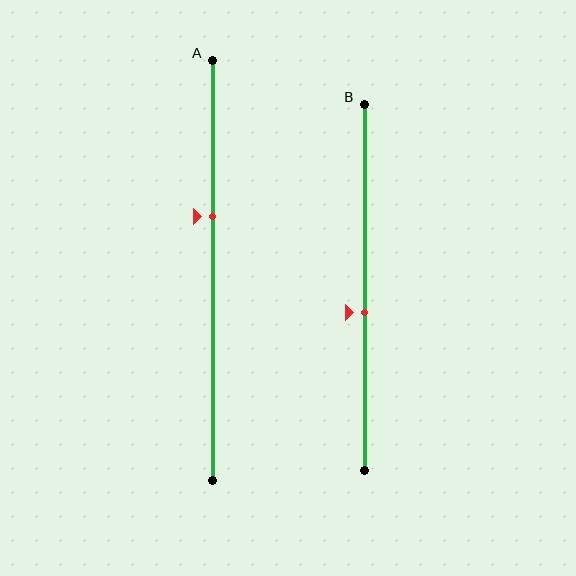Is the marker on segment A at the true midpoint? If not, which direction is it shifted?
No, the marker on segment A is shifted upward by about 13% of the segment length.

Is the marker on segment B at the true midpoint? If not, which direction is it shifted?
No, the marker on segment B is shifted downward by about 7% of the segment length.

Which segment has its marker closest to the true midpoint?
Segment B has its marker closest to the true midpoint.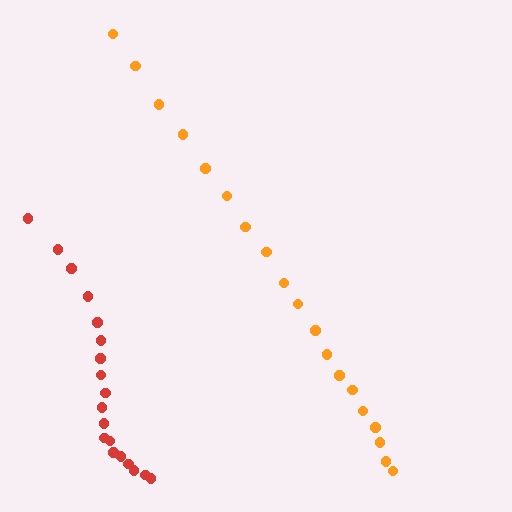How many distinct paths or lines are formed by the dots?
There are 2 distinct paths.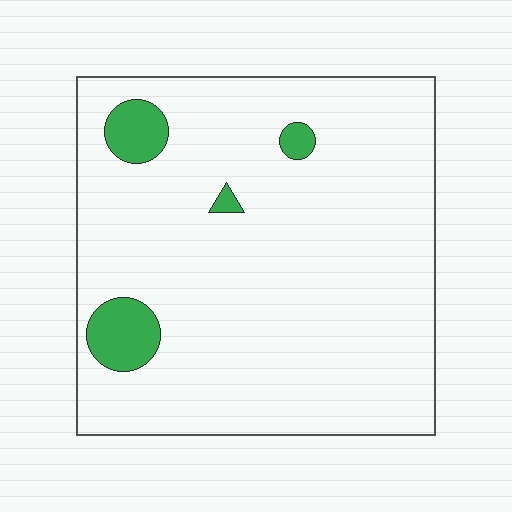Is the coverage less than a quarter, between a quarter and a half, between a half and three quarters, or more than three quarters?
Less than a quarter.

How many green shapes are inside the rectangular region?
4.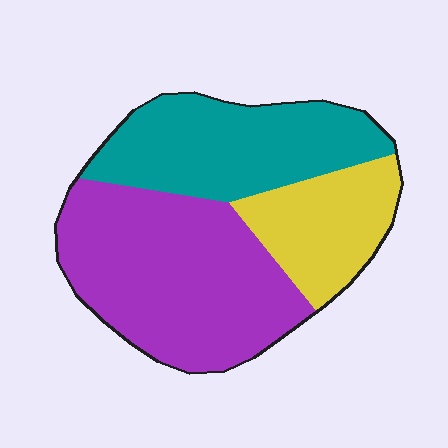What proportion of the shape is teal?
Teal covers about 30% of the shape.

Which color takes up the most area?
Purple, at roughly 45%.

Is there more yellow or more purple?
Purple.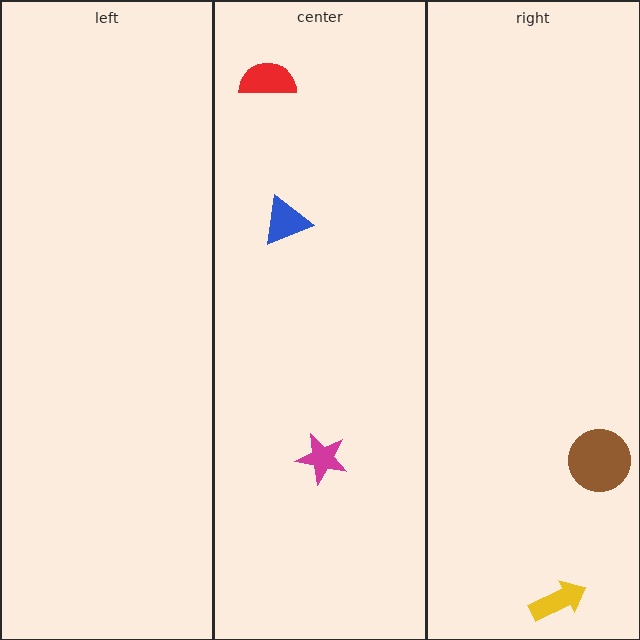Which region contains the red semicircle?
The center region.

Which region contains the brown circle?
The right region.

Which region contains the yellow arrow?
The right region.